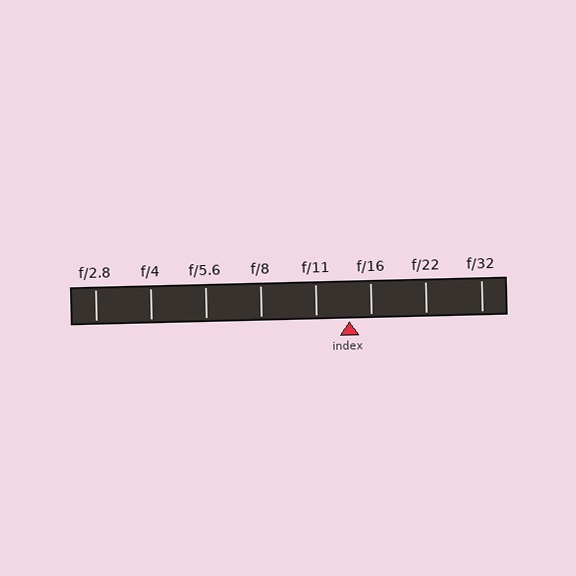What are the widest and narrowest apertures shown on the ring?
The widest aperture shown is f/2.8 and the narrowest is f/32.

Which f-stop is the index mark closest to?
The index mark is closest to f/16.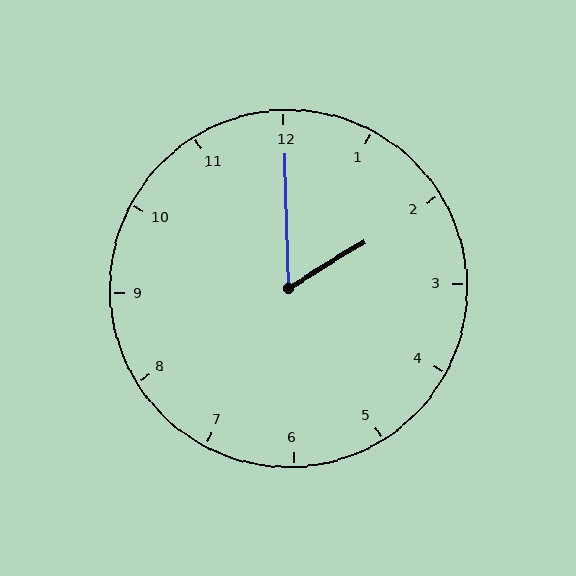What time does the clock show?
2:00.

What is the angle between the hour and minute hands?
Approximately 60 degrees.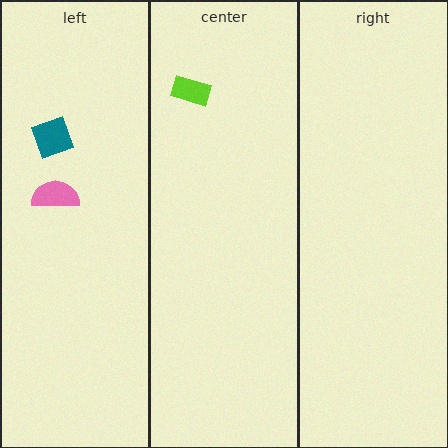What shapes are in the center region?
The lime rectangle.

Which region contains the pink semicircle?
The left region.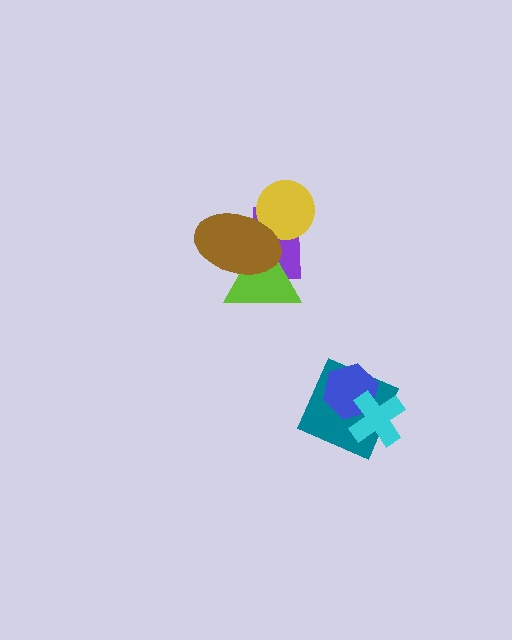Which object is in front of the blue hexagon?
The cyan cross is in front of the blue hexagon.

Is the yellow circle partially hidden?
Yes, it is partially covered by another shape.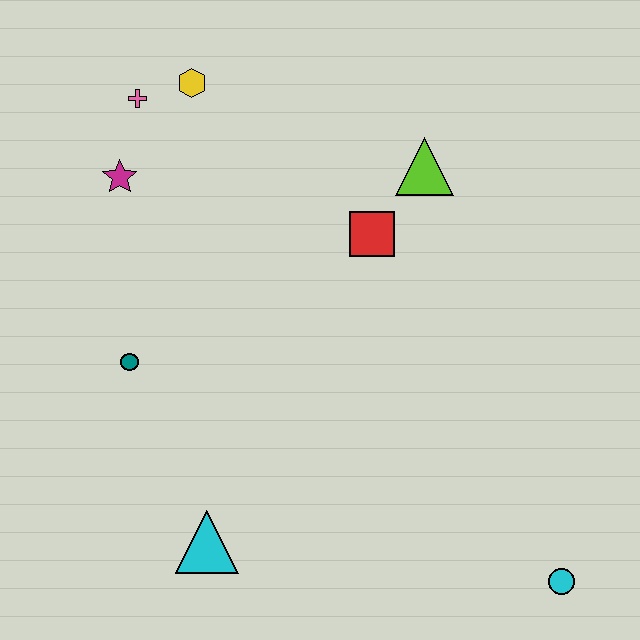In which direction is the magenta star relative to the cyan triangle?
The magenta star is above the cyan triangle.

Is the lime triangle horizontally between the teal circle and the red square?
No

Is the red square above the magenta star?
No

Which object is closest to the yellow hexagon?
The pink cross is closest to the yellow hexagon.